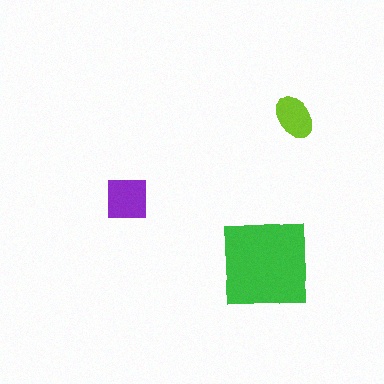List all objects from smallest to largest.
The lime ellipse, the purple square, the green square.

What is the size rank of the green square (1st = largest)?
1st.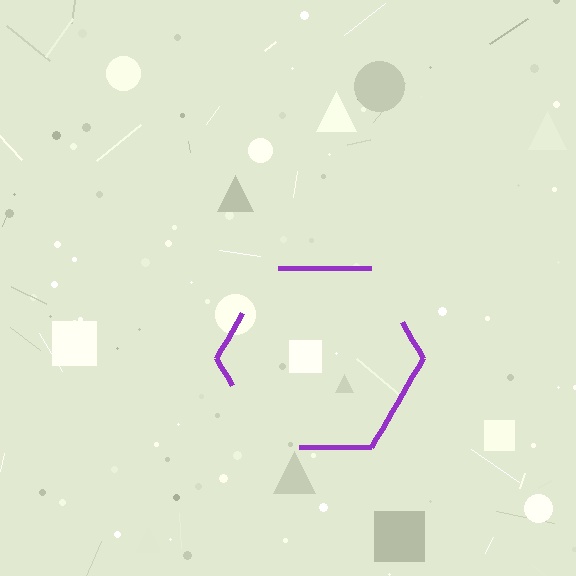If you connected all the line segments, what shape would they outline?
They would outline a hexagon.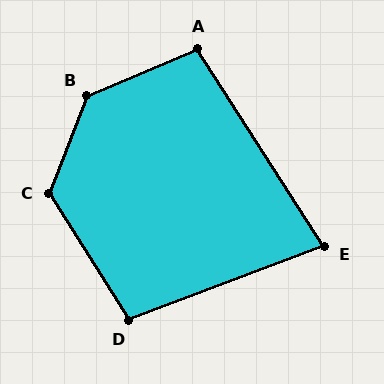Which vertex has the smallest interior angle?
E, at approximately 78 degrees.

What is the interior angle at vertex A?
Approximately 100 degrees (obtuse).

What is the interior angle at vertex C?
Approximately 127 degrees (obtuse).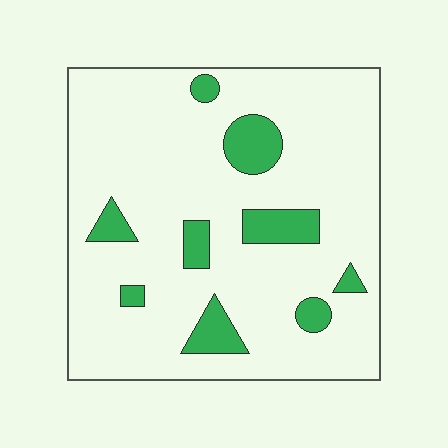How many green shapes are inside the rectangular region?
9.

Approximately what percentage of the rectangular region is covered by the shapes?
Approximately 15%.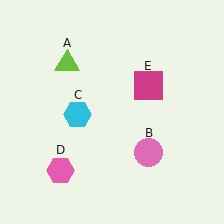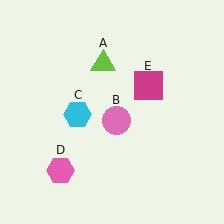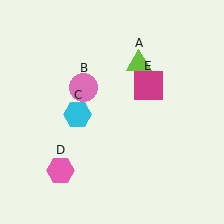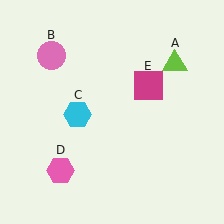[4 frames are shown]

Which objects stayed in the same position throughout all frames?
Cyan hexagon (object C) and pink hexagon (object D) and magenta square (object E) remained stationary.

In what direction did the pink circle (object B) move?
The pink circle (object B) moved up and to the left.